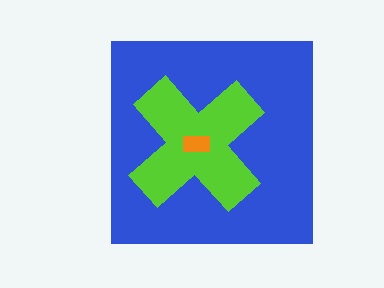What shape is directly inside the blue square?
The lime cross.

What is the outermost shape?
The blue square.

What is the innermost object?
The orange rectangle.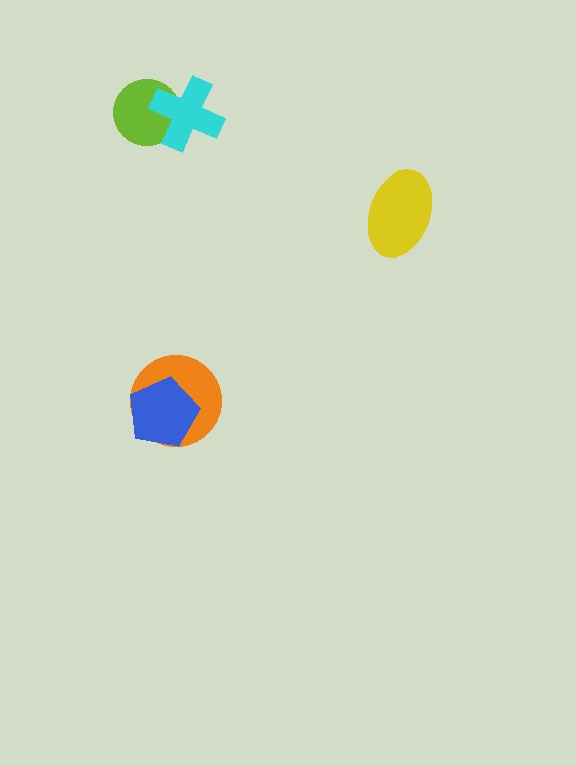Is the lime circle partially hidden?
Yes, it is partially covered by another shape.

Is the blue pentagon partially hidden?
No, no other shape covers it.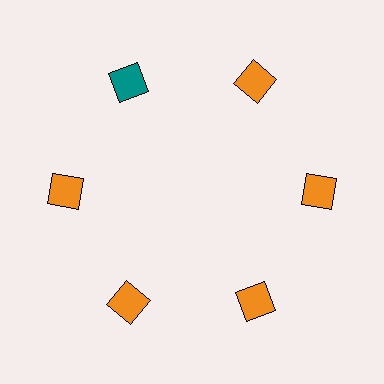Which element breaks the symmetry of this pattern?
The teal square at roughly the 11 o'clock position breaks the symmetry. All other shapes are orange squares.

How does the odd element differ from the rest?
It has a different color: teal instead of orange.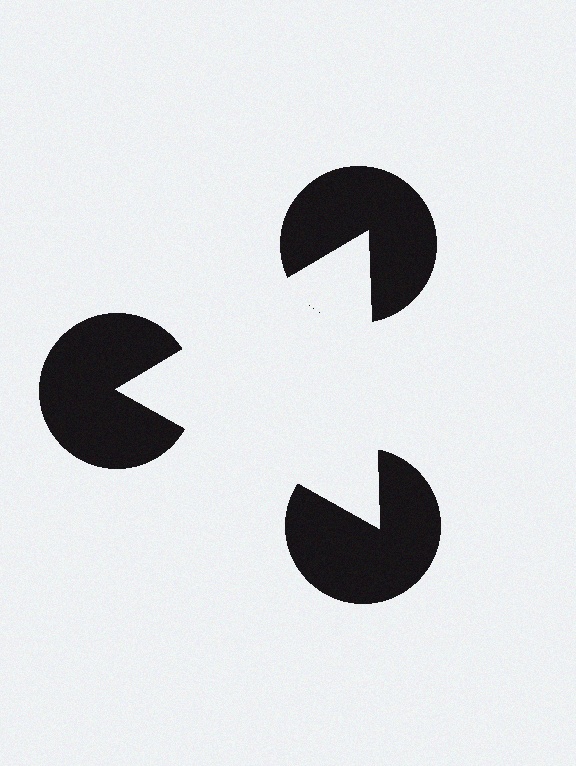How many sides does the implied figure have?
3 sides.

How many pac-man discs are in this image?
There are 3 — one at each vertex of the illusory triangle.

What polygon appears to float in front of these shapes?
An illusory triangle — its edges are inferred from the aligned wedge cuts in the pac-man discs, not physically drawn.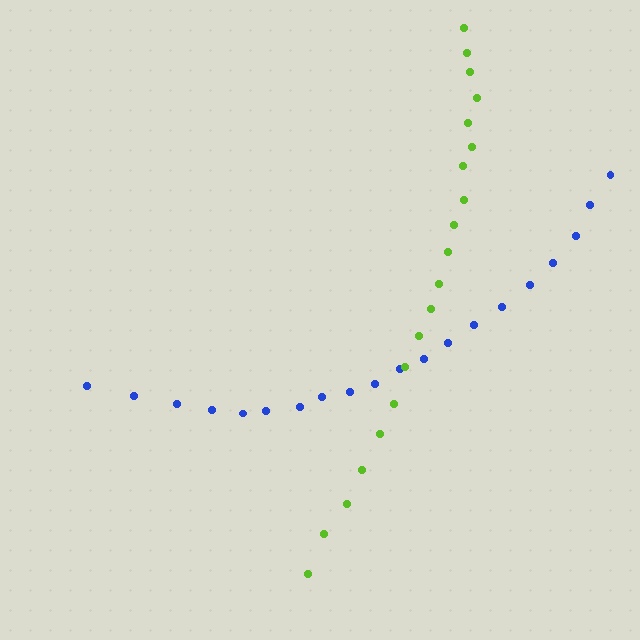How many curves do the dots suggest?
There are 2 distinct paths.